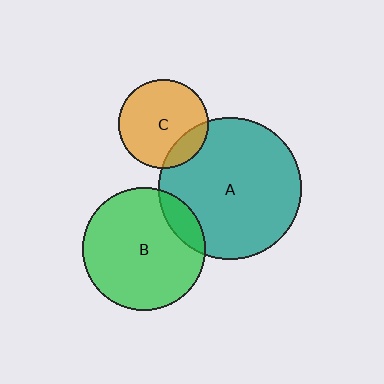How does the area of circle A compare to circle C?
Approximately 2.5 times.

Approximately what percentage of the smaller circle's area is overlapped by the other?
Approximately 15%.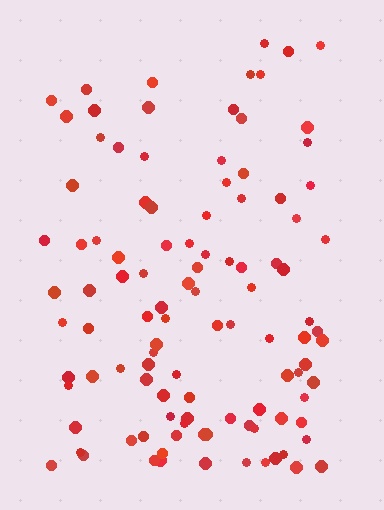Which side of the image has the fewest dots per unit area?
The top.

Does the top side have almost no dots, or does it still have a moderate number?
Still a moderate number, just noticeably fewer than the bottom.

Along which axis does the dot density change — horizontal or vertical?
Vertical.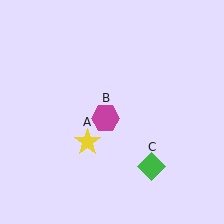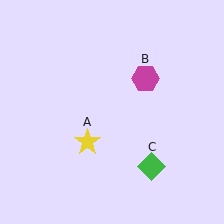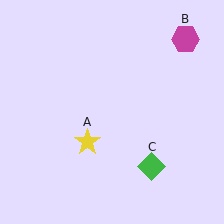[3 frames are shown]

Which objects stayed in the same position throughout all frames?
Yellow star (object A) and green diamond (object C) remained stationary.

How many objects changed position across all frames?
1 object changed position: magenta hexagon (object B).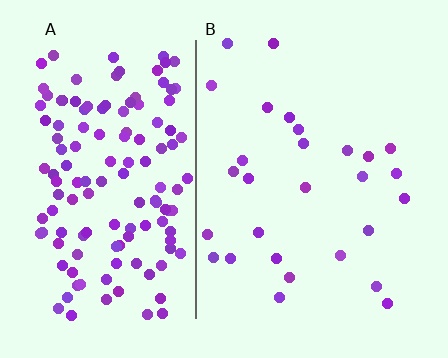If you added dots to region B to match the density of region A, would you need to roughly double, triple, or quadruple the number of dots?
Approximately quadruple.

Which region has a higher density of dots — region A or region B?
A (the left).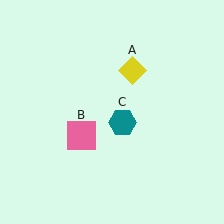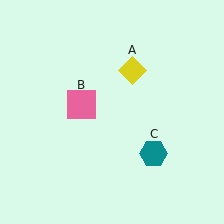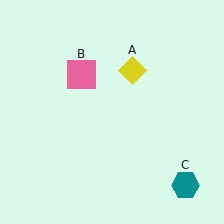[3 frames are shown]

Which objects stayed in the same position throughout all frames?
Yellow diamond (object A) remained stationary.